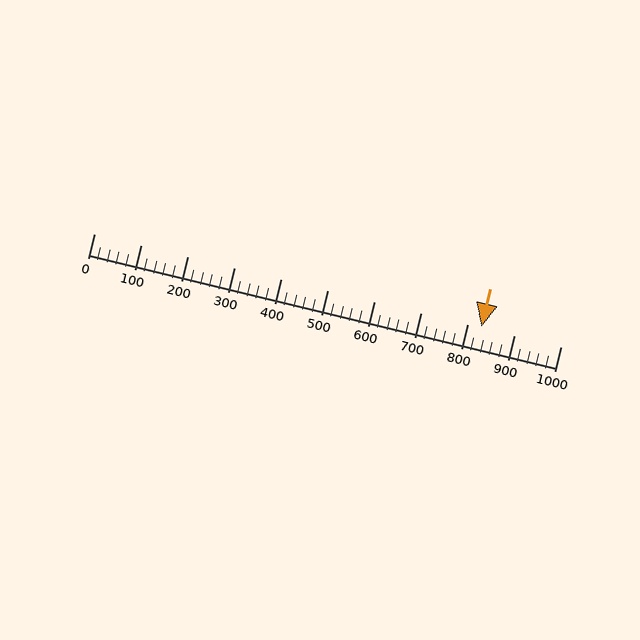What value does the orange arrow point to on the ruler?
The orange arrow points to approximately 831.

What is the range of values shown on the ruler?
The ruler shows values from 0 to 1000.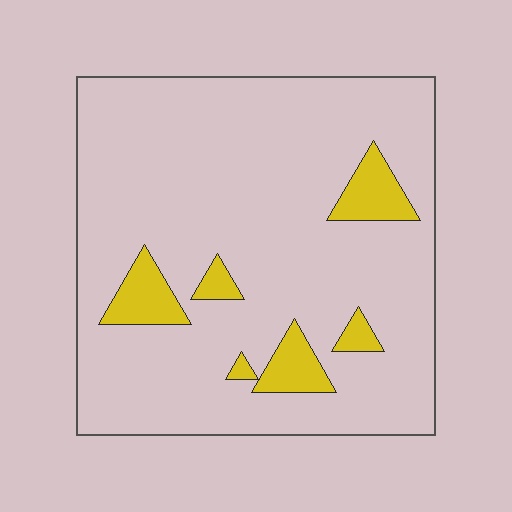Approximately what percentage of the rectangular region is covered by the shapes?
Approximately 10%.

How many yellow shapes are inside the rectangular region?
6.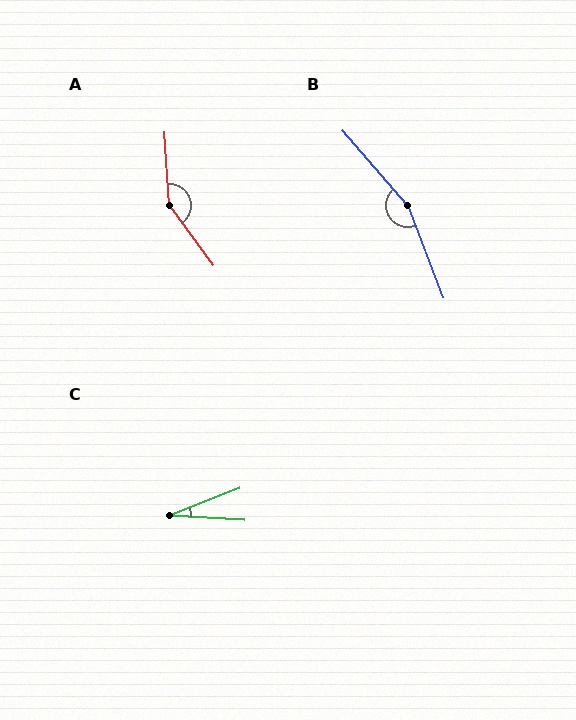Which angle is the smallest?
C, at approximately 24 degrees.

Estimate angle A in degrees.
Approximately 148 degrees.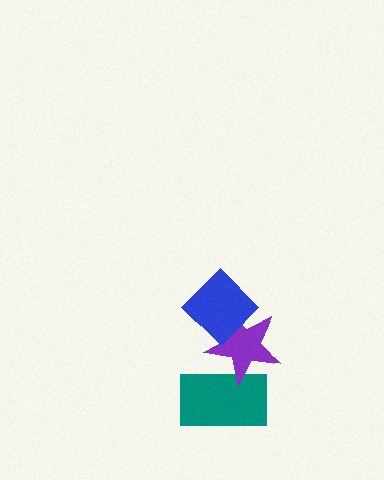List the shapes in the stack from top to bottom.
From top to bottom: the blue diamond, the purple star, the teal rectangle.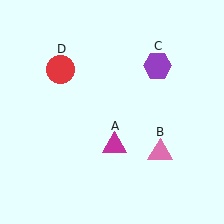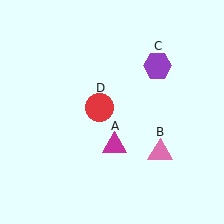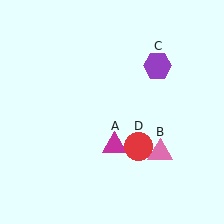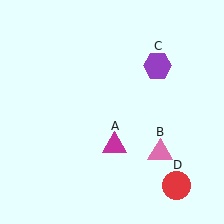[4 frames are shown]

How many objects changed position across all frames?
1 object changed position: red circle (object D).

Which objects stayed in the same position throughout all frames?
Magenta triangle (object A) and pink triangle (object B) and purple hexagon (object C) remained stationary.